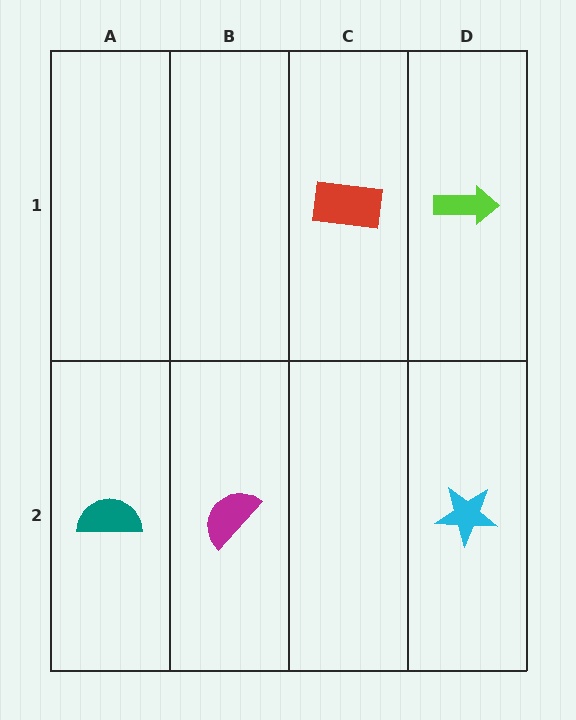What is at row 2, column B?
A magenta semicircle.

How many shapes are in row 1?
2 shapes.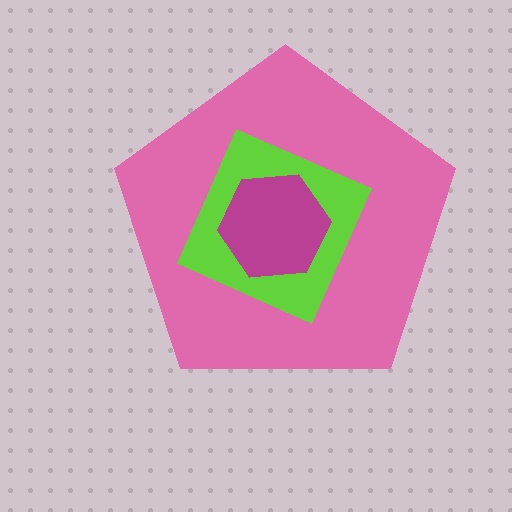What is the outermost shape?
The pink pentagon.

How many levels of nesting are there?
3.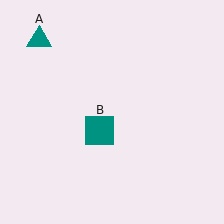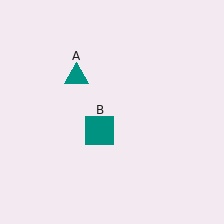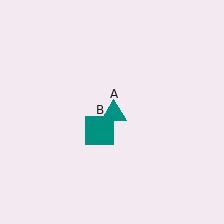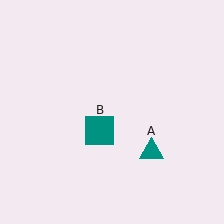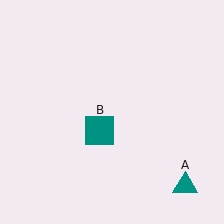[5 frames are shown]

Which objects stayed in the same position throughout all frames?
Teal square (object B) remained stationary.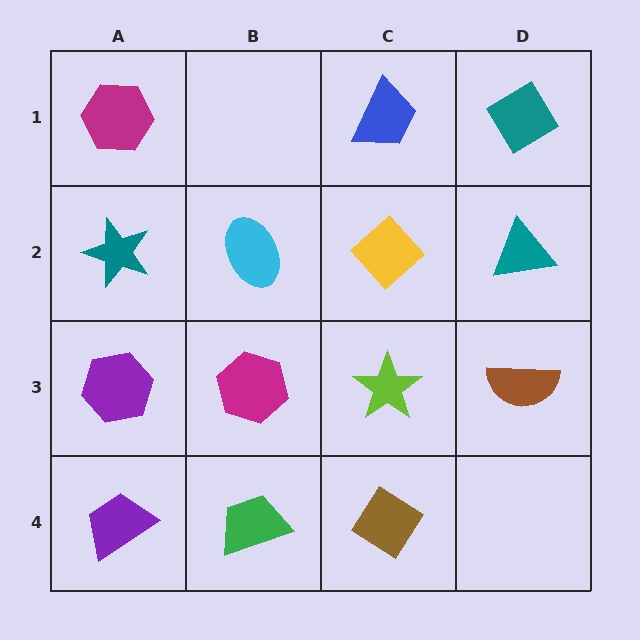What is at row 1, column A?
A magenta hexagon.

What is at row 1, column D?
A teal diamond.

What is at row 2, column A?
A teal star.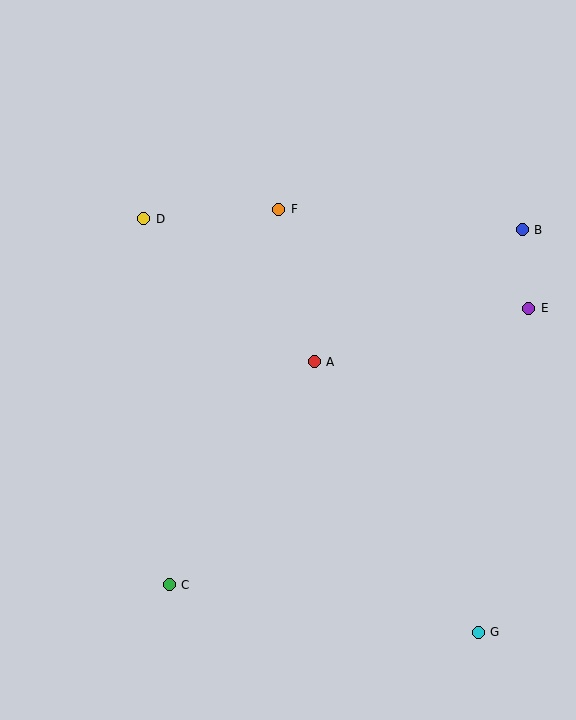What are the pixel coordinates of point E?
Point E is at (529, 308).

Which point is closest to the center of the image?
Point A at (314, 362) is closest to the center.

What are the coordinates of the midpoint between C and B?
The midpoint between C and B is at (346, 407).